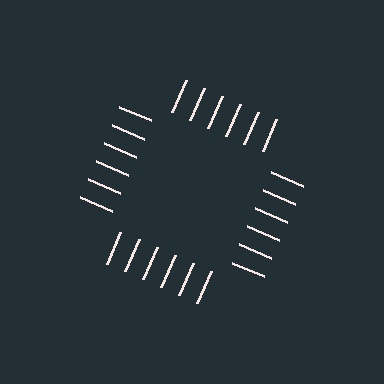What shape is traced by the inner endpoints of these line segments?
An illusory square — the line segments terminate on its edges but no continuous stroke is drawn.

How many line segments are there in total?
24 — 6 along each of the 4 edges.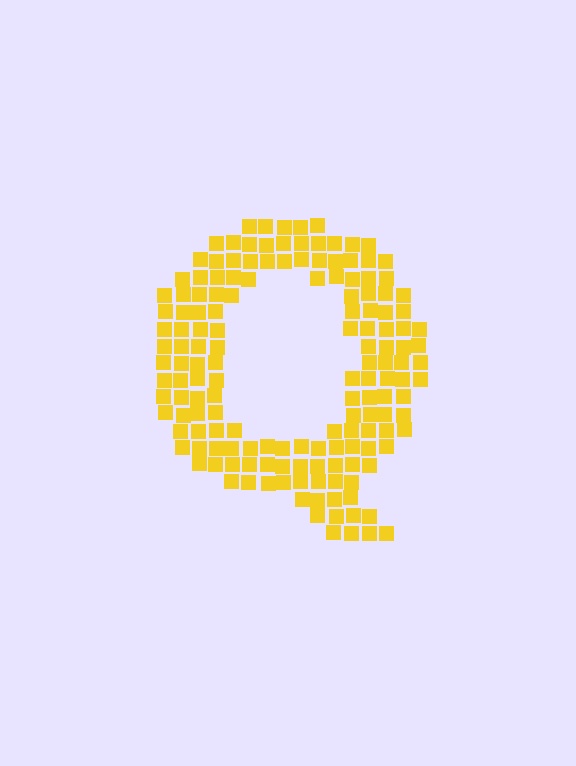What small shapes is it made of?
It is made of small squares.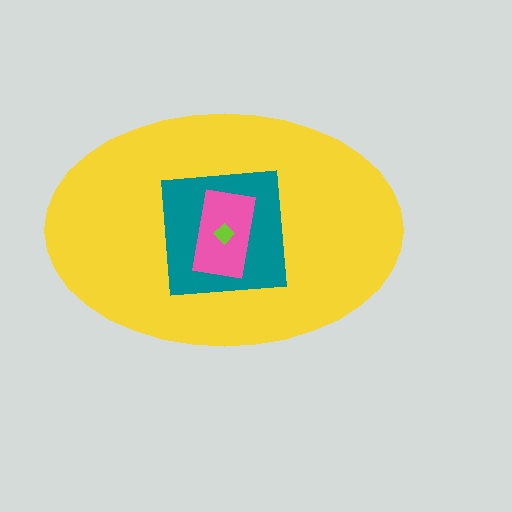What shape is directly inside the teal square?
The pink rectangle.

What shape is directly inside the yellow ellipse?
The teal square.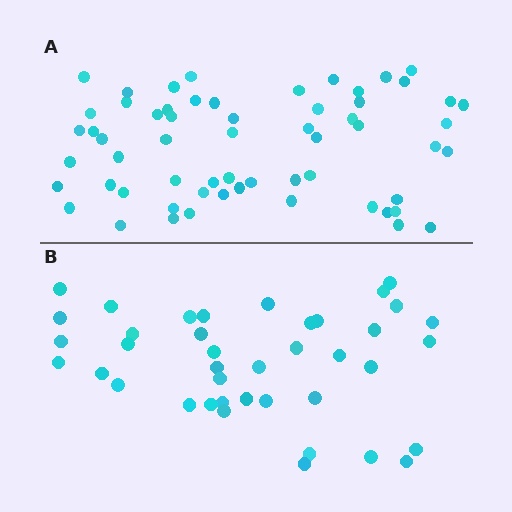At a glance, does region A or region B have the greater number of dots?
Region A (the top region) has more dots.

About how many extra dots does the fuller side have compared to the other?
Region A has approximately 20 more dots than region B.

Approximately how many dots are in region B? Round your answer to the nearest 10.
About 40 dots.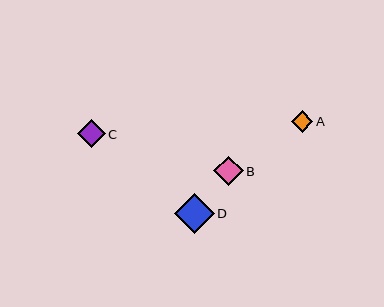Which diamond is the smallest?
Diamond A is the smallest with a size of approximately 22 pixels.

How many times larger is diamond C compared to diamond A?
Diamond C is approximately 1.3 times the size of diamond A.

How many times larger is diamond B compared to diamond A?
Diamond B is approximately 1.4 times the size of diamond A.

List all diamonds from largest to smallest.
From largest to smallest: D, B, C, A.